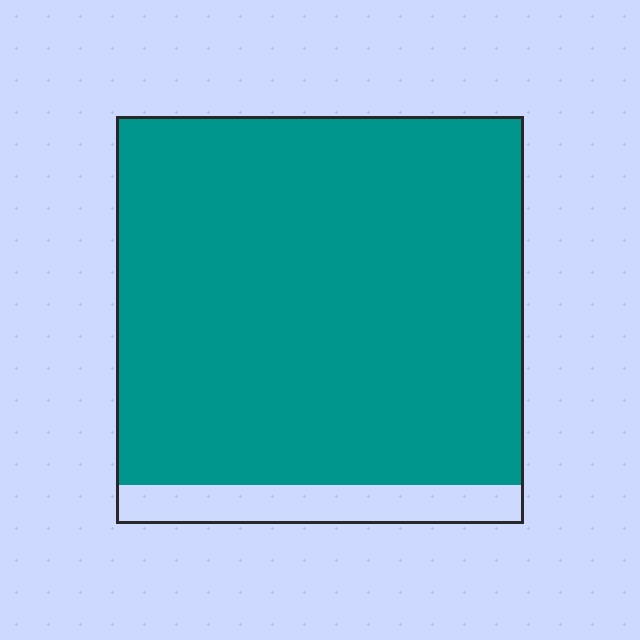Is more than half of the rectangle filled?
Yes.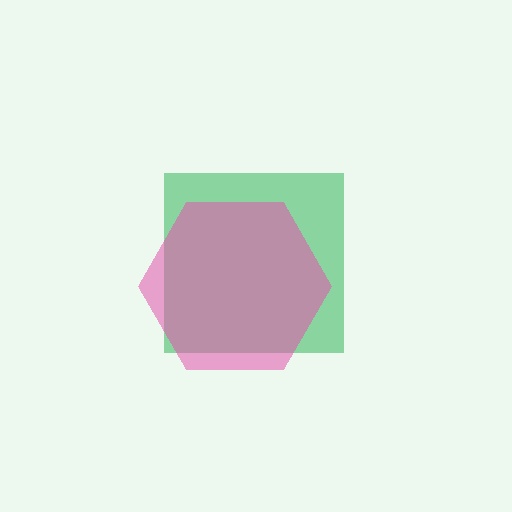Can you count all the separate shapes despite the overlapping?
Yes, there are 2 separate shapes.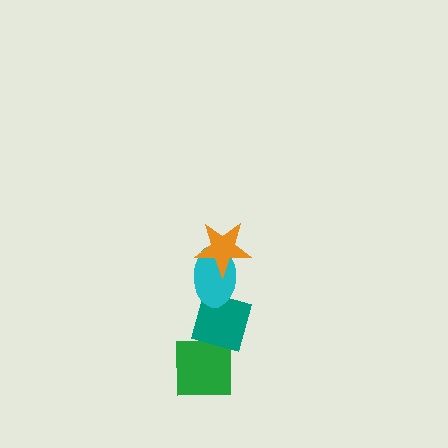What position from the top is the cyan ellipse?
The cyan ellipse is 2nd from the top.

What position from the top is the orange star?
The orange star is 1st from the top.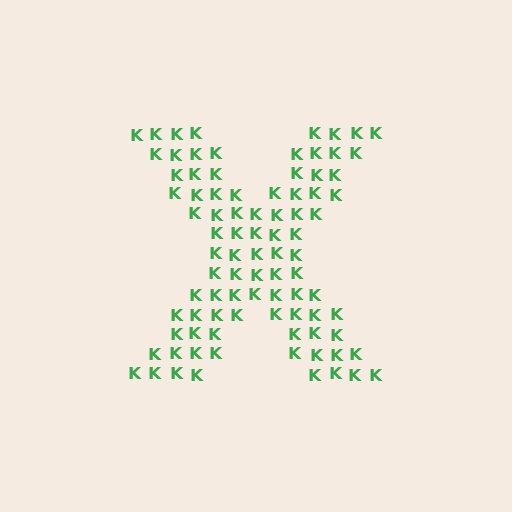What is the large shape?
The large shape is the letter X.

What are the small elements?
The small elements are letter K's.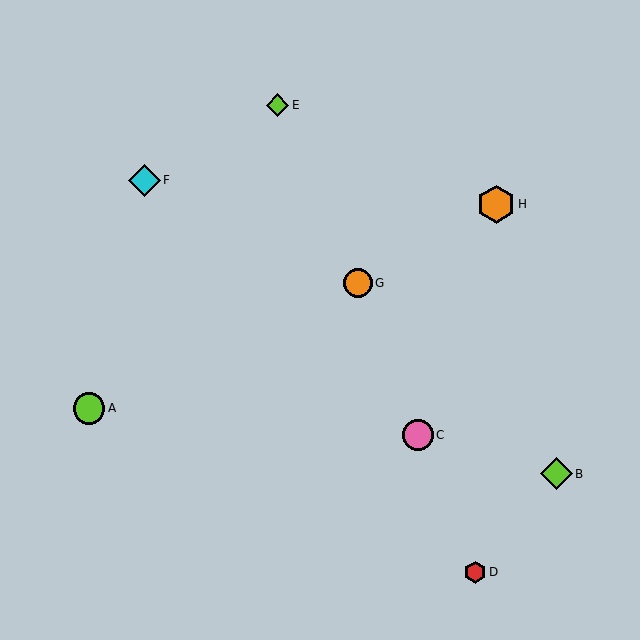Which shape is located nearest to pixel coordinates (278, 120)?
The lime diamond (labeled E) at (278, 105) is nearest to that location.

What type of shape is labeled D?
Shape D is a red hexagon.